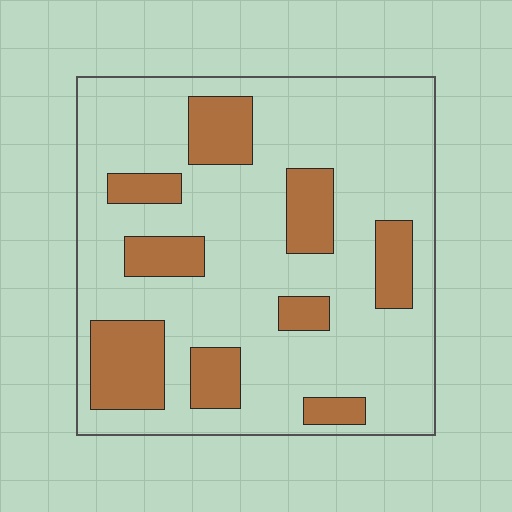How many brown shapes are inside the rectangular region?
9.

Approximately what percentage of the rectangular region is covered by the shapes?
Approximately 25%.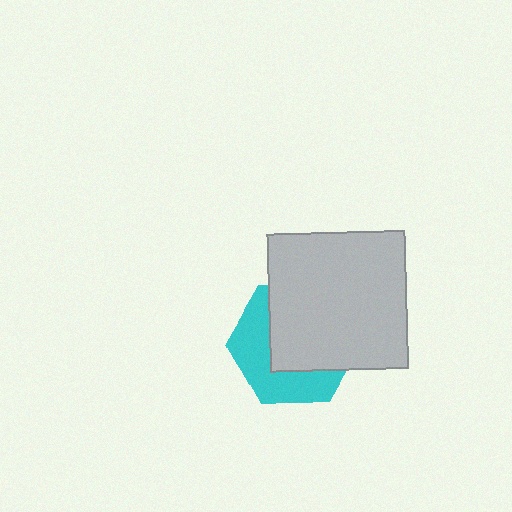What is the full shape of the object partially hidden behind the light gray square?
The partially hidden object is a cyan hexagon.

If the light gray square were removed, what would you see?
You would see the complete cyan hexagon.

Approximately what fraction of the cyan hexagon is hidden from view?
Roughly 57% of the cyan hexagon is hidden behind the light gray square.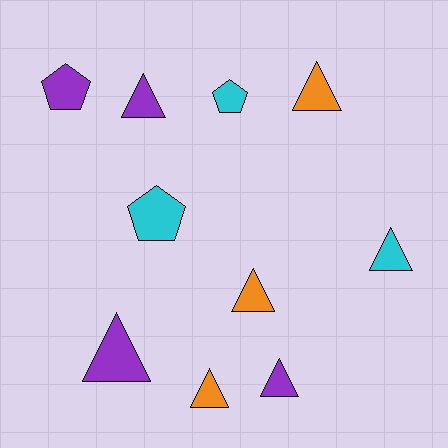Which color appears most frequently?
Purple, with 4 objects.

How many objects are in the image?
There are 10 objects.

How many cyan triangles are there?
There is 1 cyan triangle.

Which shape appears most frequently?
Triangle, with 7 objects.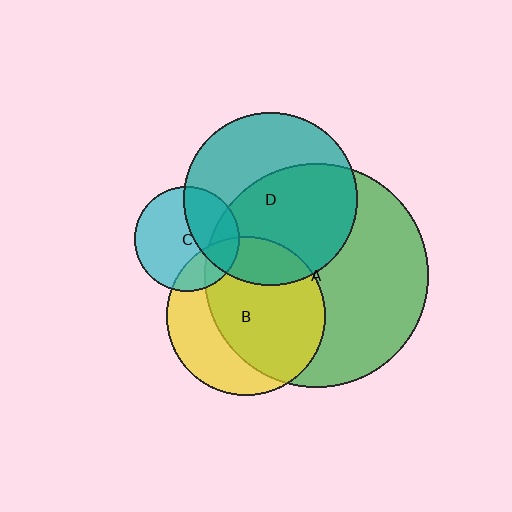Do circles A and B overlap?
Yes.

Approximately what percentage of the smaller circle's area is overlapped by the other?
Approximately 65%.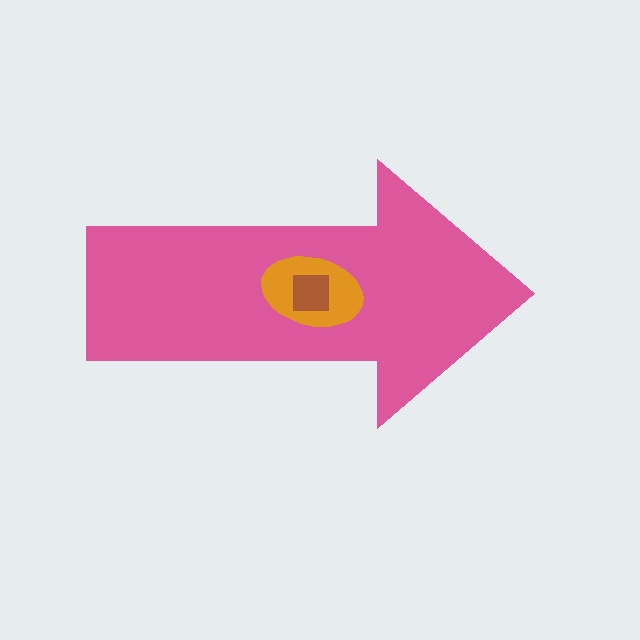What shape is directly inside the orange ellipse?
The brown square.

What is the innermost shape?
The brown square.